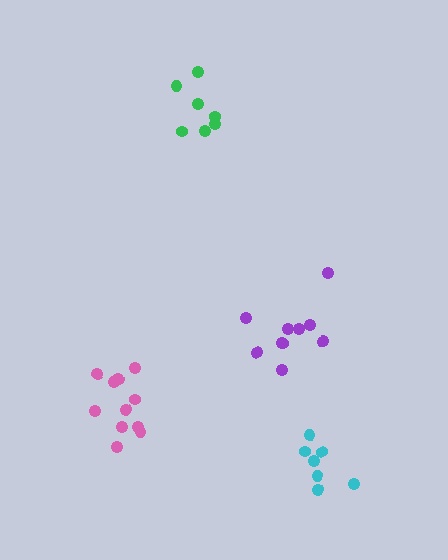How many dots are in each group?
Group 1: 7 dots, Group 2: 11 dots, Group 3: 7 dots, Group 4: 10 dots (35 total).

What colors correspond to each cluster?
The clusters are colored: cyan, pink, green, purple.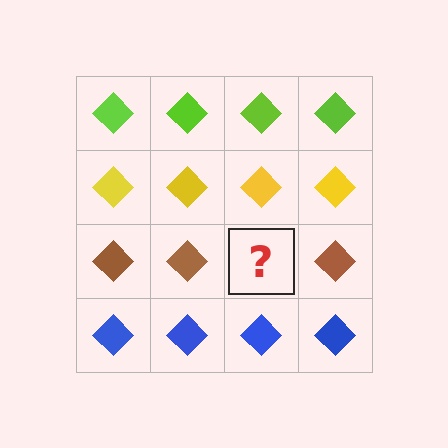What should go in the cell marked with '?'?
The missing cell should contain a brown diamond.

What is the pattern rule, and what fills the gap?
The rule is that each row has a consistent color. The gap should be filled with a brown diamond.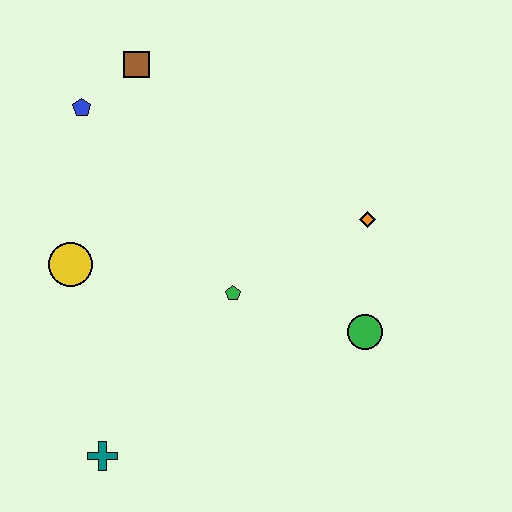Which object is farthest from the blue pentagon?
The green circle is farthest from the blue pentagon.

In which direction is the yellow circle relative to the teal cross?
The yellow circle is above the teal cross.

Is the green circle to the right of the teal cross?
Yes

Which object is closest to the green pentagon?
The green circle is closest to the green pentagon.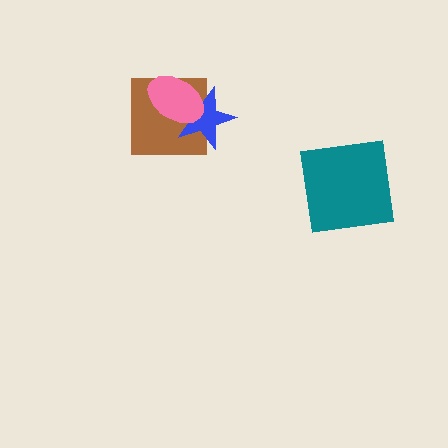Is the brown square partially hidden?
Yes, it is partially covered by another shape.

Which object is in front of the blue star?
The pink ellipse is in front of the blue star.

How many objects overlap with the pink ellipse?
2 objects overlap with the pink ellipse.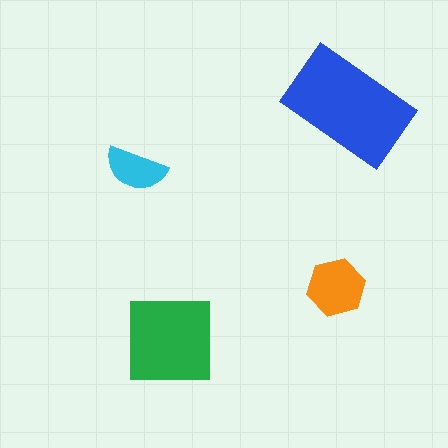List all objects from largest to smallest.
The blue rectangle, the green square, the orange hexagon, the cyan semicircle.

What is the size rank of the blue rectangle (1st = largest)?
1st.